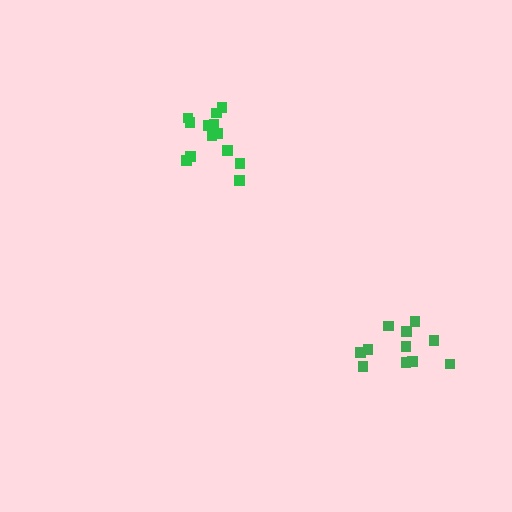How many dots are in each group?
Group 1: 11 dots, Group 2: 13 dots (24 total).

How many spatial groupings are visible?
There are 2 spatial groupings.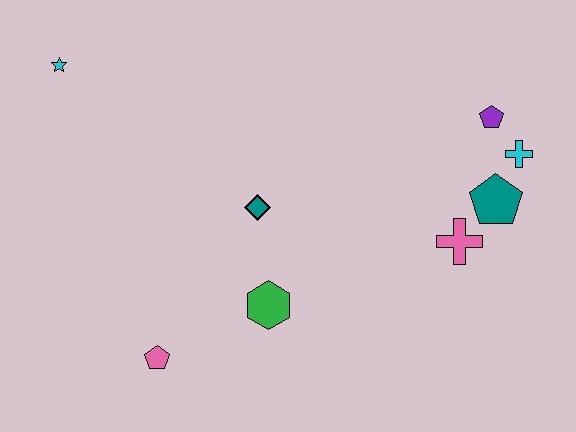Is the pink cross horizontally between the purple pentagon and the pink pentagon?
Yes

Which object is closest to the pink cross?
The teal pentagon is closest to the pink cross.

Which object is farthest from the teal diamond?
The cyan cross is farthest from the teal diamond.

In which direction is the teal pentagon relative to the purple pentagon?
The teal pentagon is below the purple pentagon.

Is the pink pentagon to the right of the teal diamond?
No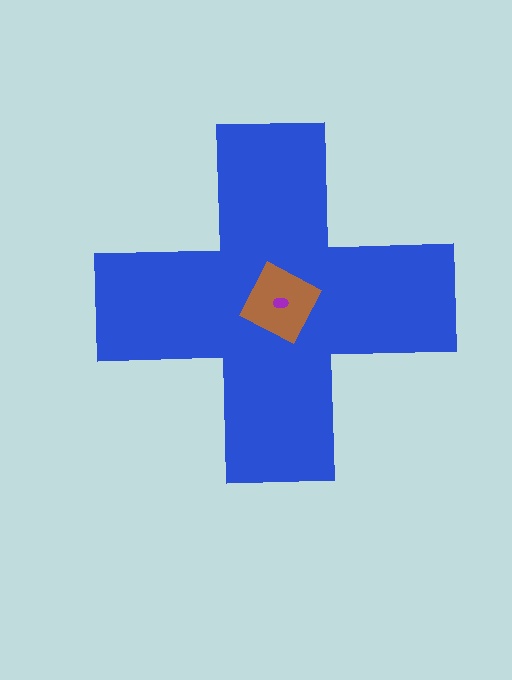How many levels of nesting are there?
3.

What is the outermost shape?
The blue cross.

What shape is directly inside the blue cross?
The brown square.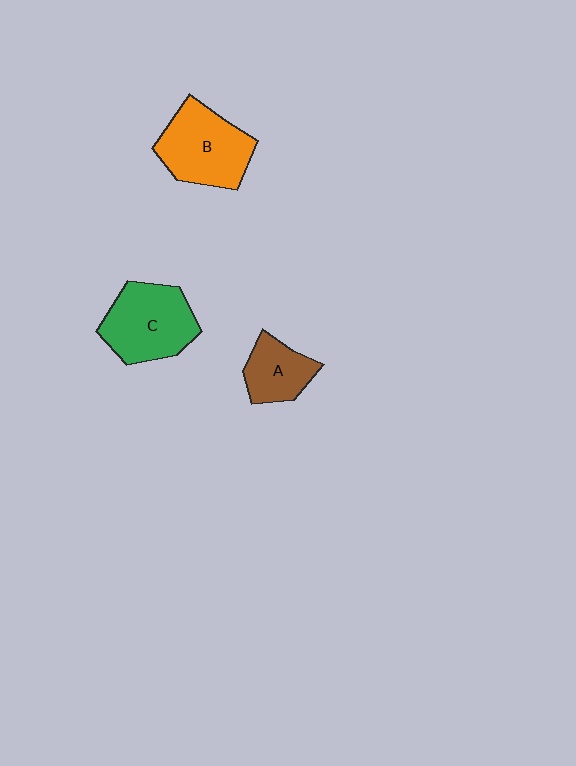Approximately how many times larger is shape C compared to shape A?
Approximately 1.7 times.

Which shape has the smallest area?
Shape A (brown).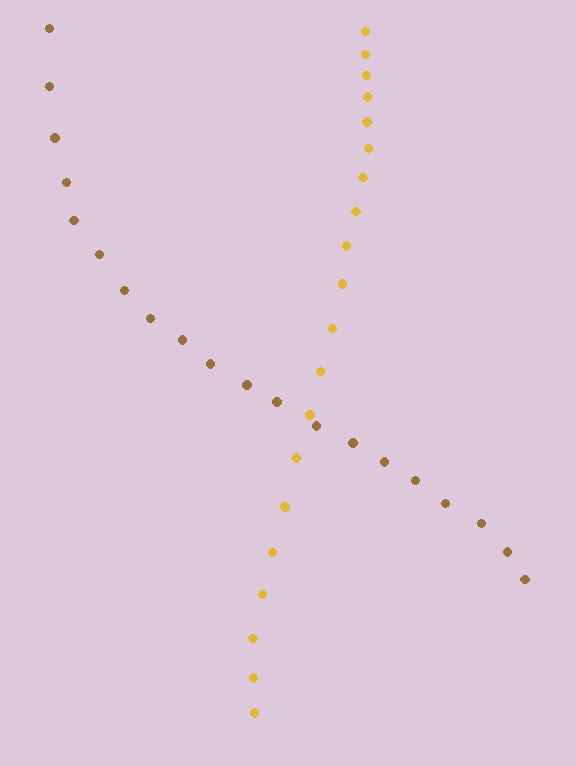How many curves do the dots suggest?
There are 2 distinct paths.